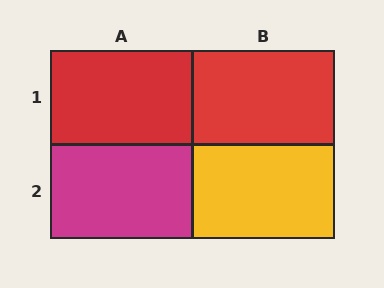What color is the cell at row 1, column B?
Red.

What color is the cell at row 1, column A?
Red.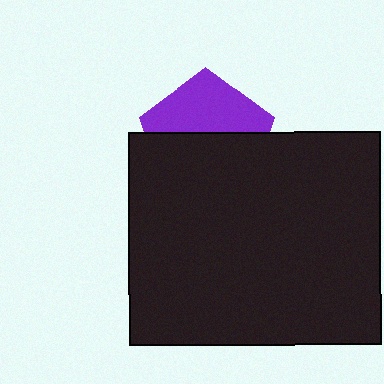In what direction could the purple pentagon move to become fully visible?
The purple pentagon could move up. That would shift it out from behind the black rectangle entirely.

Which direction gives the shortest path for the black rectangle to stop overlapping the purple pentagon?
Moving down gives the shortest separation.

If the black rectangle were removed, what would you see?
You would see the complete purple pentagon.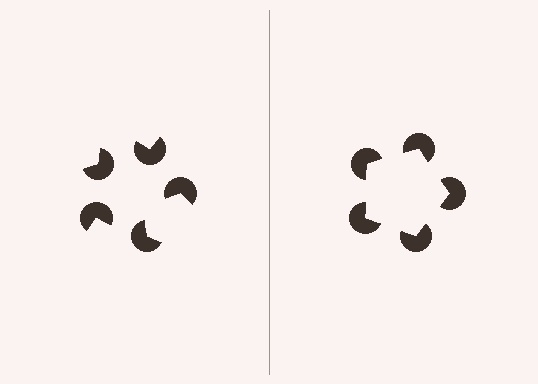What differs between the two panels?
The pac-man discs are positioned identically on both sides; only the wedge orientations differ. On the right they align to a pentagon; on the left they are misaligned.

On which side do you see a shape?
An illusory pentagon appears on the right side. On the left side the wedge cuts are rotated, so no coherent shape forms.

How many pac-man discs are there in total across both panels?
10 — 5 on each side.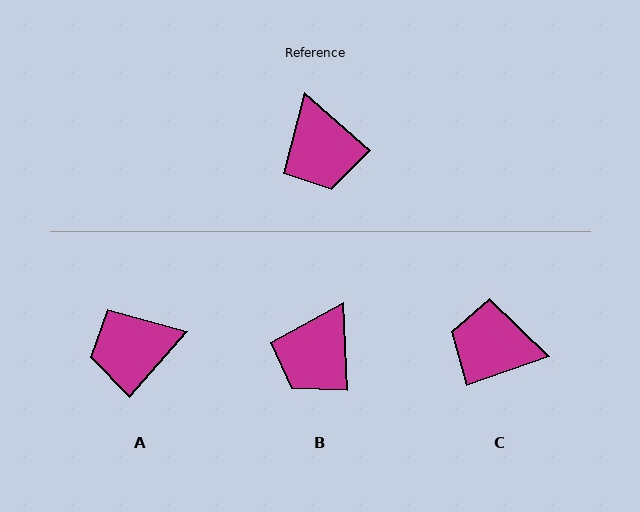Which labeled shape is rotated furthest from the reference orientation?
C, about 120 degrees away.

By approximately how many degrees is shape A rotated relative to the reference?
Approximately 91 degrees clockwise.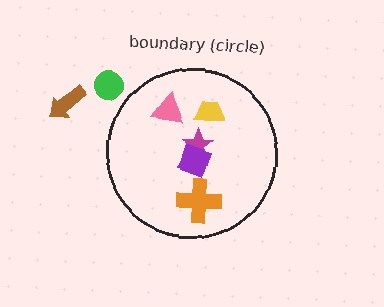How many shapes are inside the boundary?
5 inside, 2 outside.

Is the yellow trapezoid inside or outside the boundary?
Inside.